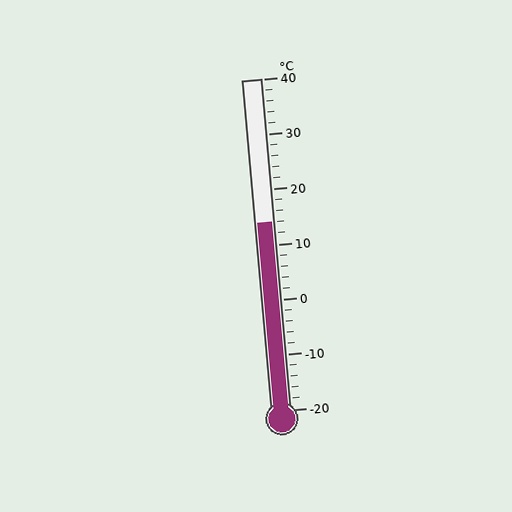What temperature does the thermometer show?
The thermometer shows approximately 14°C.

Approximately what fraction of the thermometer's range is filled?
The thermometer is filled to approximately 55% of its range.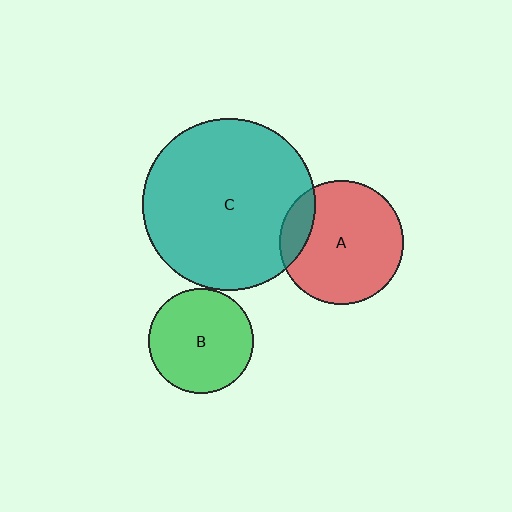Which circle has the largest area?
Circle C (teal).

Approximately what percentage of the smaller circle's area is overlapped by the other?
Approximately 15%.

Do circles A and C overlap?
Yes.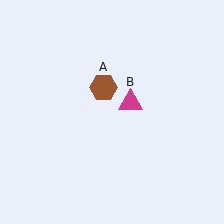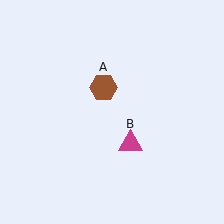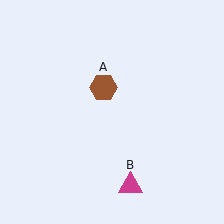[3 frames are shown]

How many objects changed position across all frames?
1 object changed position: magenta triangle (object B).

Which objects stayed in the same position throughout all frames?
Brown hexagon (object A) remained stationary.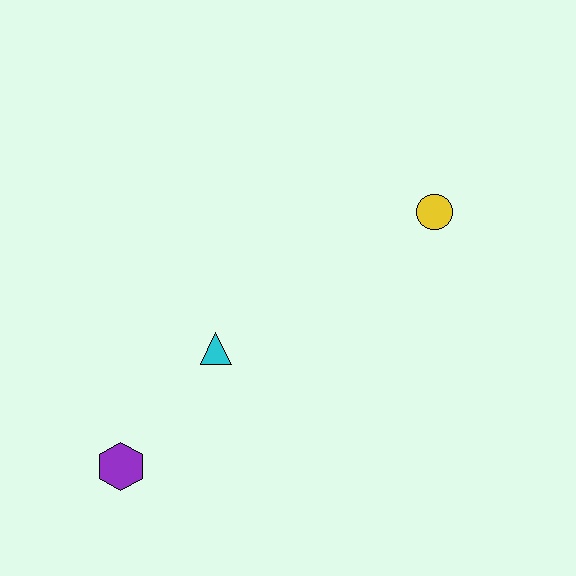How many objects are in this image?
There are 3 objects.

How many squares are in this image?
There are no squares.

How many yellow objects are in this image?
There is 1 yellow object.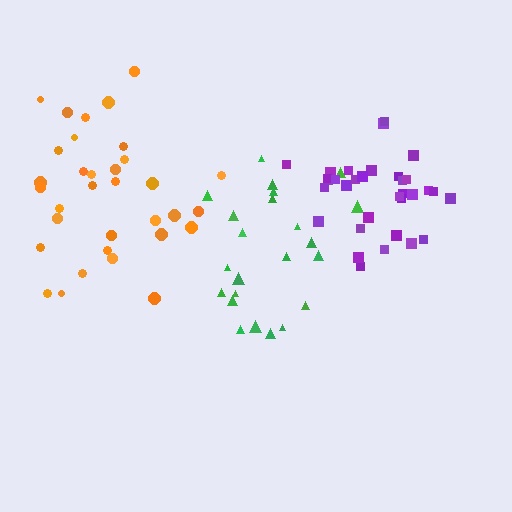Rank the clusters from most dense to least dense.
purple, green, orange.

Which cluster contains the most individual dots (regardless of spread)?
Orange (34).